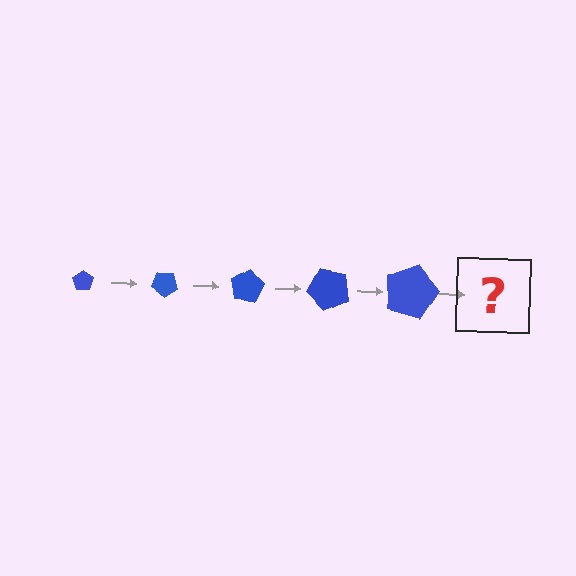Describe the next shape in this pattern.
It should be a pentagon, larger than the previous one and rotated 200 degrees from the start.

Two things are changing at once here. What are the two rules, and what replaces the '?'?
The two rules are that the pentagon grows larger each step and it rotates 40 degrees each step. The '?' should be a pentagon, larger than the previous one and rotated 200 degrees from the start.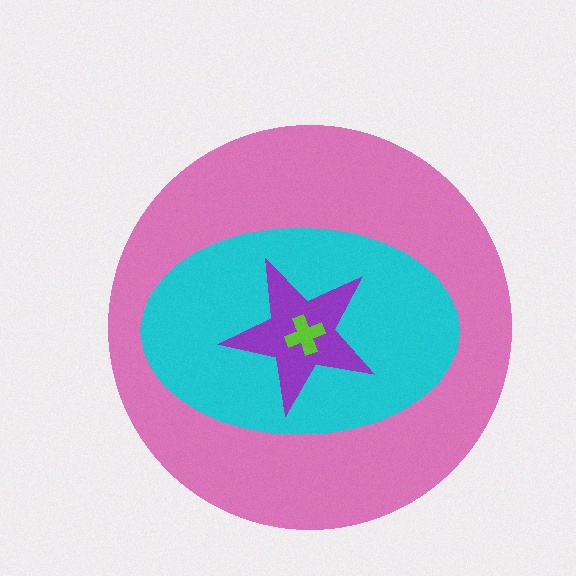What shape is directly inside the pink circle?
The cyan ellipse.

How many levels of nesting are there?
4.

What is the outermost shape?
The pink circle.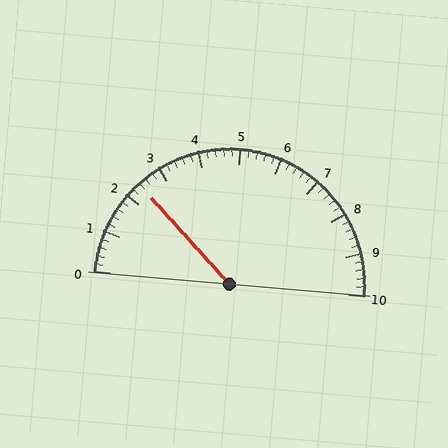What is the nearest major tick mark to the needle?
The nearest major tick mark is 2.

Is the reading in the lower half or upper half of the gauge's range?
The reading is in the lower half of the range (0 to 10).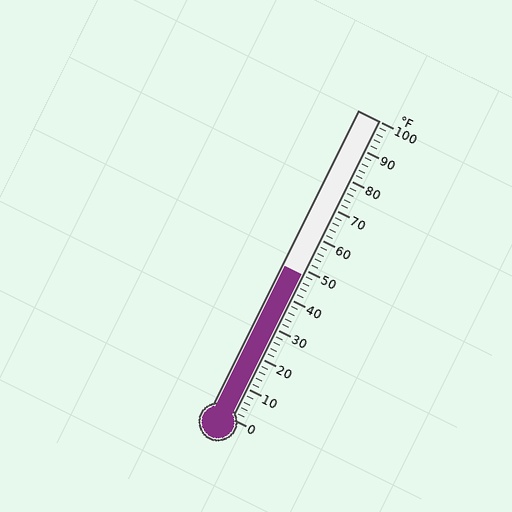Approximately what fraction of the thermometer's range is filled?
The thermometer is filled to approximately 50% of its range.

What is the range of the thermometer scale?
The thermometer scale ranges from 0°F to 100°F.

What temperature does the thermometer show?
The thermometer shows approximately 48°F.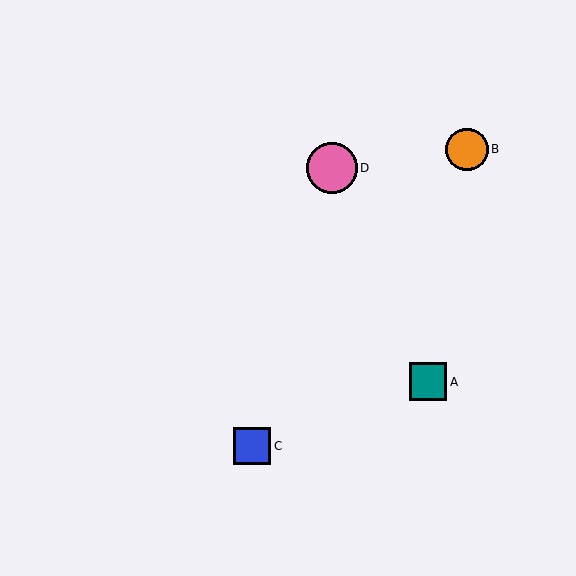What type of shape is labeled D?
Shape D is a pink circle.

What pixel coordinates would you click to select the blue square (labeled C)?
Click at (252, 446) to select the blue square C.